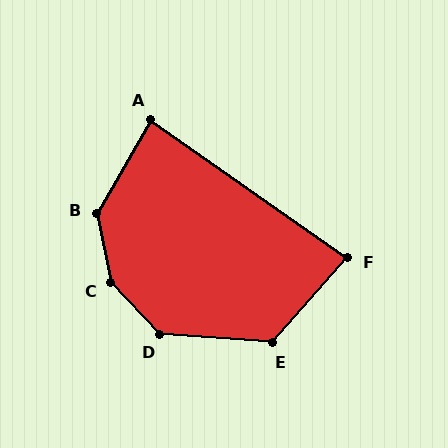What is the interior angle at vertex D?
Approximately 137 degrees (obtuse).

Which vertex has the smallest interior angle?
F, at approximately 84 degrees.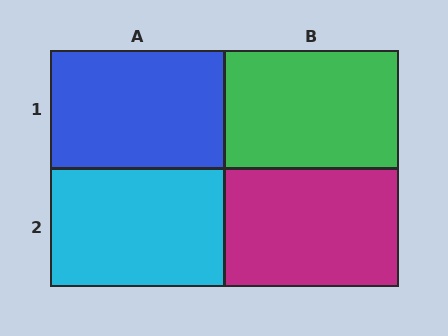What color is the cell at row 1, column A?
Blue.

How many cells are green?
1 cell is green.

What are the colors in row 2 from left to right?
Cyan, magenta.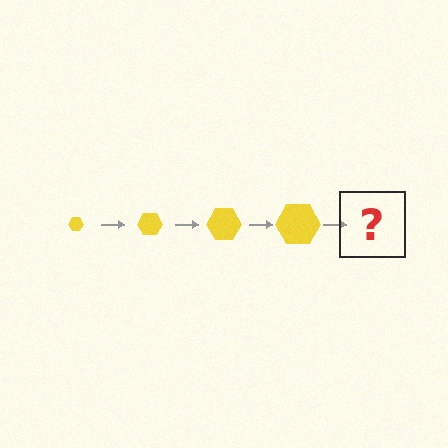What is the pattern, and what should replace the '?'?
The pattern is that the hexagon gets progressively larger each step. The '?' should be a yellow hexagon, larger than the previous one.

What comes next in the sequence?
The next element should be a yellow hexagon, larger than the previous one.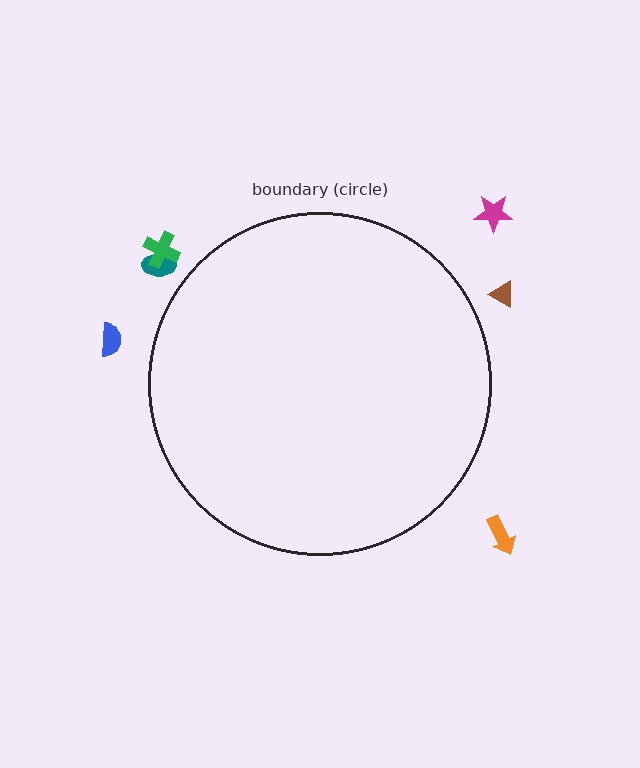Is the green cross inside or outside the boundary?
Outside.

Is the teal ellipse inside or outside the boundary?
Outside.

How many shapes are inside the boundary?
0 inside, 6 outside.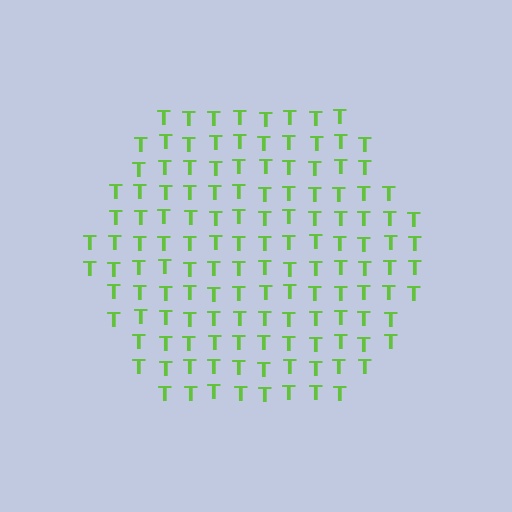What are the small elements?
The small elements are letter T's.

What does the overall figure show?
The overall figure shows a hexagon.